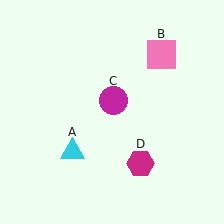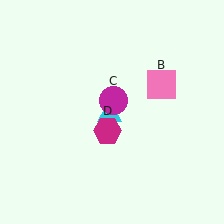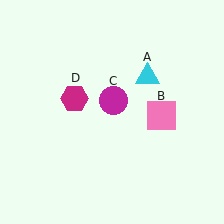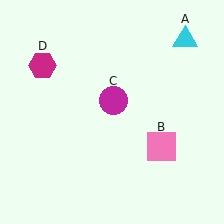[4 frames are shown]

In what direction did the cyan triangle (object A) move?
The cyan triangle (object A) moved up and to the right.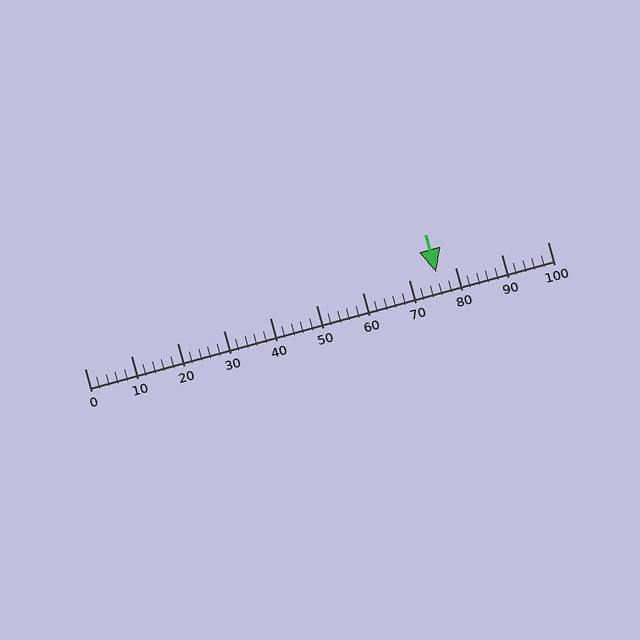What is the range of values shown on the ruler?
The ruler shows values from 0 to 100.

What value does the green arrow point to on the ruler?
The green arrow points to approximately 76.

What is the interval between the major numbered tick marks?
The major tick marks are spaced 10 units apart.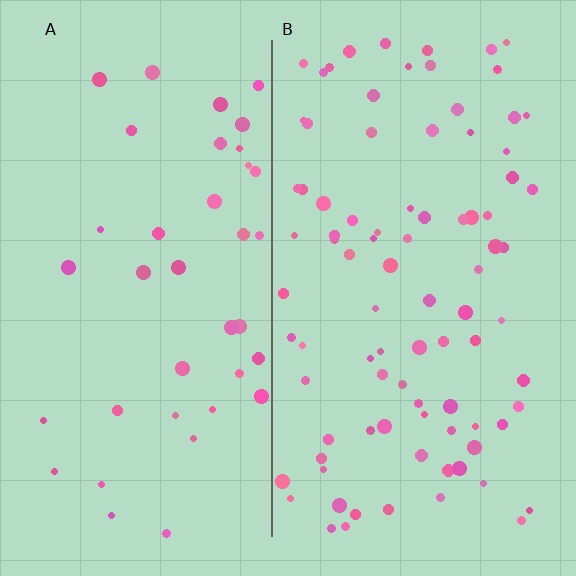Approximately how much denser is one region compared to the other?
Approximately 2.3× — region B over region A.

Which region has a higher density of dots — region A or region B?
B (the right).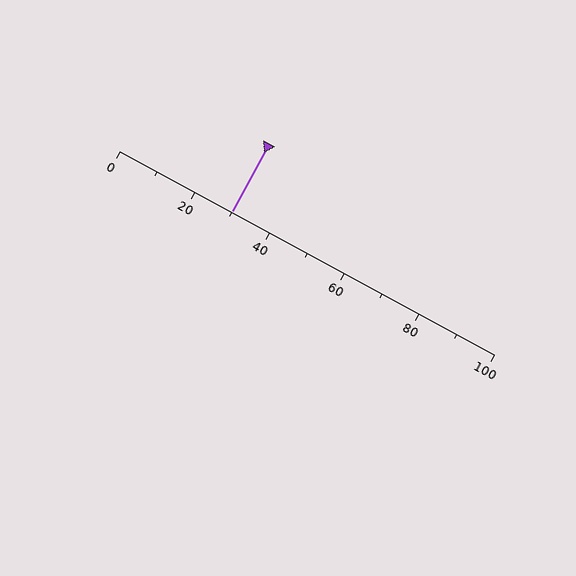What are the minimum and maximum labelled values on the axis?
The axis runs from 0 to 100.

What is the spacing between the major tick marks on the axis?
The major ticks are spaced 20 apart.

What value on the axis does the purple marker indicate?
The marker indicates approximately 30.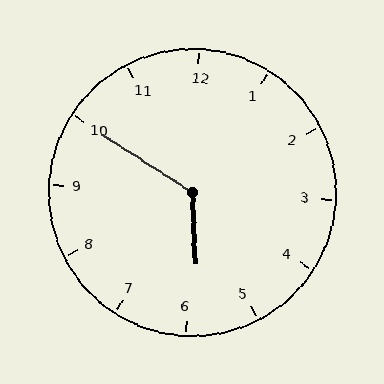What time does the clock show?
5:50.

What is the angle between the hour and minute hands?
Approximately 125 degrees.